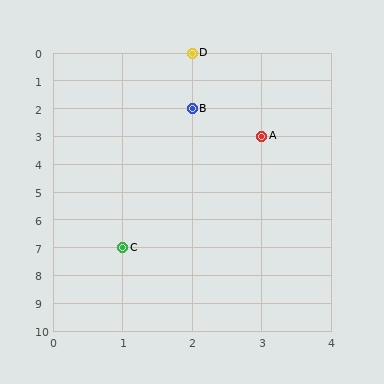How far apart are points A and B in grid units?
Points A and B are 1 column and 1 row apart (about 1.4 grid units diagonally).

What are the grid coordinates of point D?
Point D is at grid coordinates (2, 0).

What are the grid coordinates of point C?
Point C is at grid coordinates (1, 7).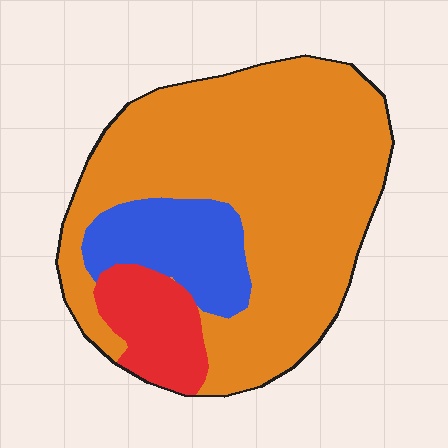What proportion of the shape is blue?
Blue covers 16% of the shape.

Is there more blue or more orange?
Orange.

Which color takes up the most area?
Orange, at roughly 70%.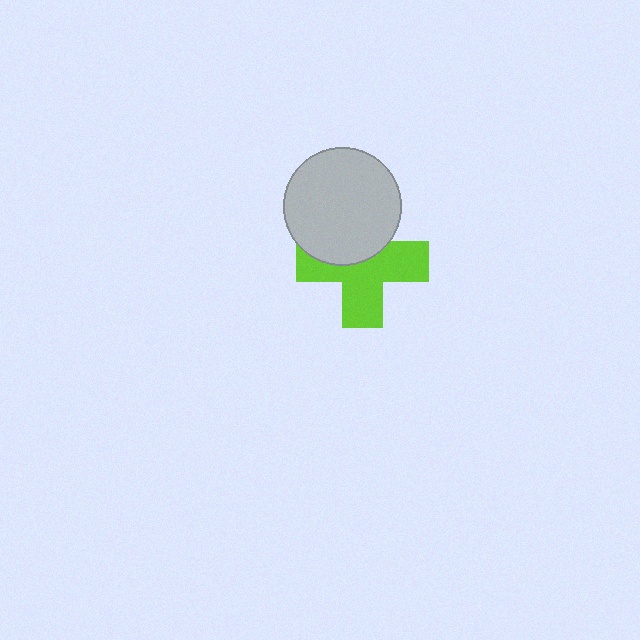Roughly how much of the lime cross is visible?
About half of it is visible (roughly 61%).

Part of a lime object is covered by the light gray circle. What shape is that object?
It is a cross.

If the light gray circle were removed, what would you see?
You would see the complete lime cross.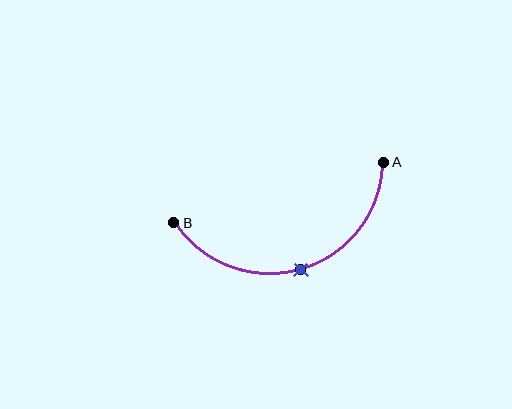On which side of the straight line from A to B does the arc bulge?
The arc bulges below the straight line connecting A and B.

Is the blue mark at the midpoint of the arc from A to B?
Yes. The blue mark lies on the arc at equal arc-length from both A and B — it is the arc midpoint.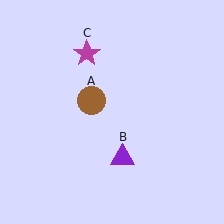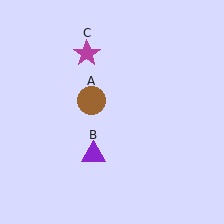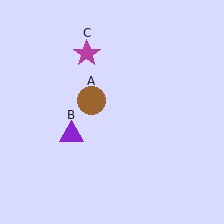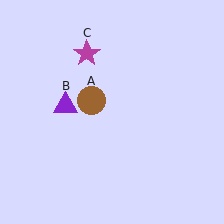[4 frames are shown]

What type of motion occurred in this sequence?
The purple triangle (object B) rotated clockwise around the center of the scene.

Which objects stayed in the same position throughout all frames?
Brown circle (object A) and magenta star (object C) remained stationary.